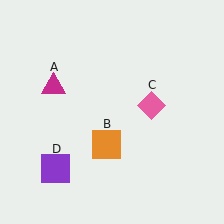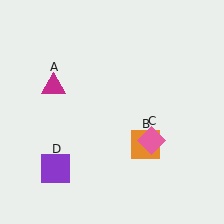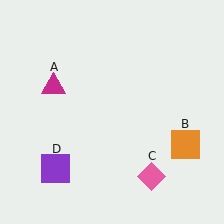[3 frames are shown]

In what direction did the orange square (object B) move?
The orange square (object B) moved right.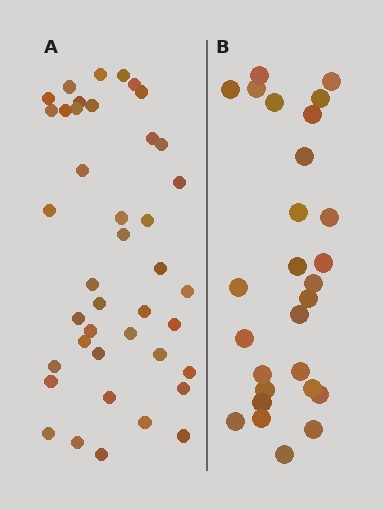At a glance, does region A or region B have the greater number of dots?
Region A (the left region) has more dots.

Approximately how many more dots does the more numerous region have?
Region A has approximately 15 more dots than region B.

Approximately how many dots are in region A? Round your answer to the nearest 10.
About 40 dots. (The exact count is 41, which rounds to 40.)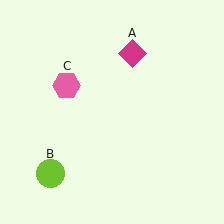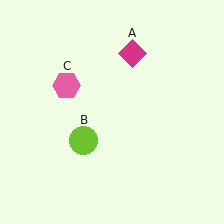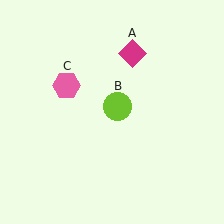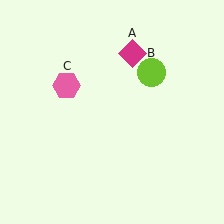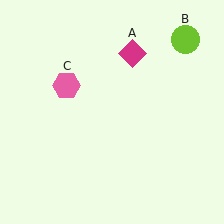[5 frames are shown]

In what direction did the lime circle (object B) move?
The lime circle (object B) moved up and to the right.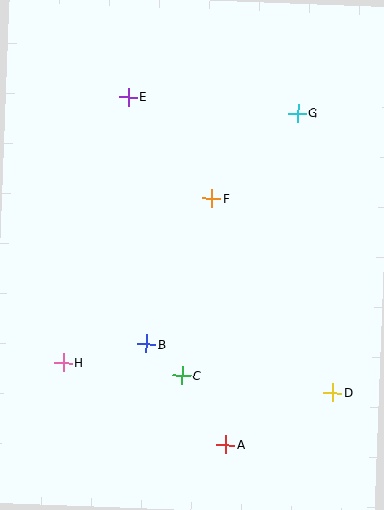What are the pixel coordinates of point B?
Point B is at (146, 344).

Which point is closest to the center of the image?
Point F at (212, 199) is closest to the center.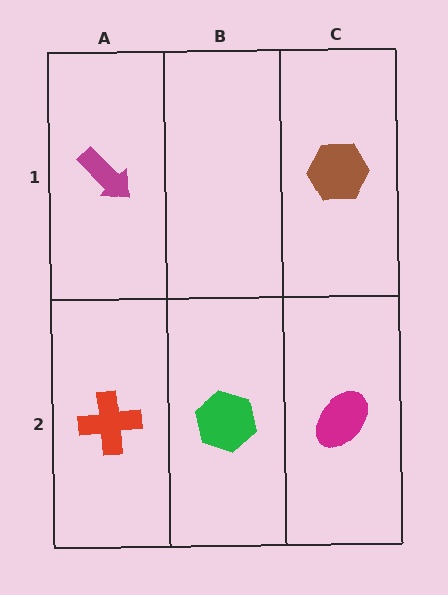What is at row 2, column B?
A green hexagon.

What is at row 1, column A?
A magenta arrow.